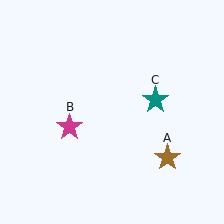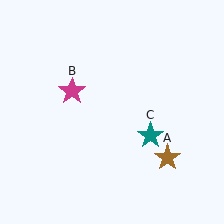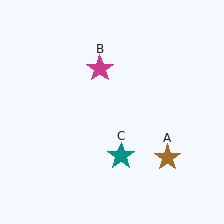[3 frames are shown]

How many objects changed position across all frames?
2 objects changed position: magenta star (object B), teal star (object C).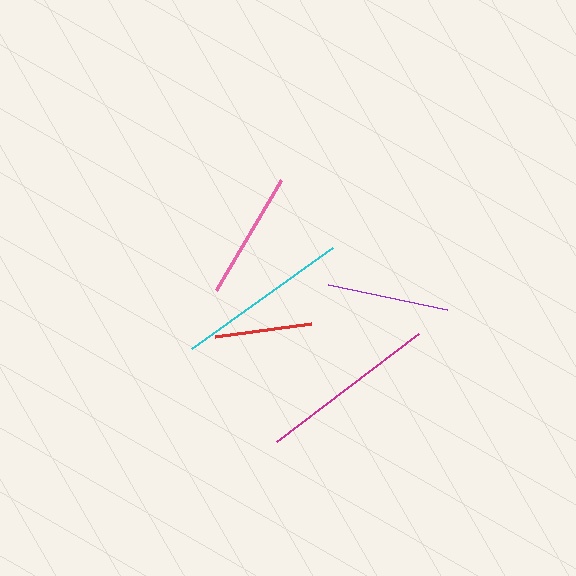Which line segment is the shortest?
The red line is the shortest at approximately 96 pixels.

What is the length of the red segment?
The red segment is approximately 96 pixels long.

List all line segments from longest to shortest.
From longest to shortest: magenta, cyan, pink, purple, red.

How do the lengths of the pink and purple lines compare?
The pink and purple lines are approximately the same length.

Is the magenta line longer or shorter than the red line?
The magenta line is longer than the red line.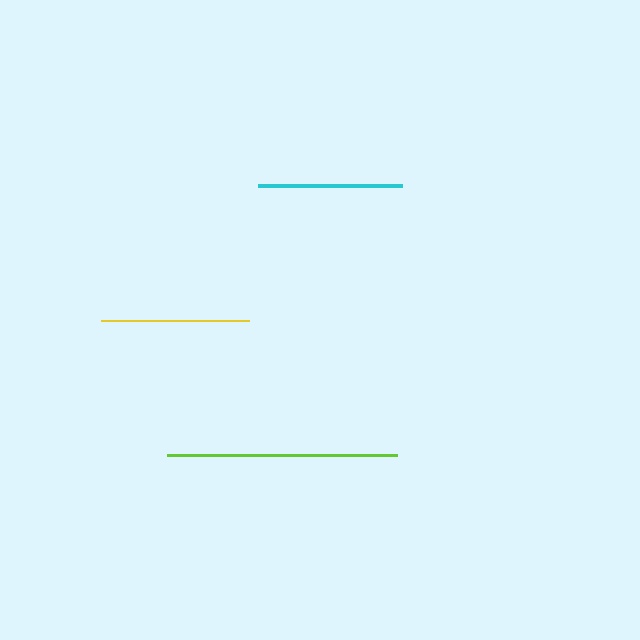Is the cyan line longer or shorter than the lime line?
The lime line is longer than the cyan line.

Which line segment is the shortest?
The cyan line is the shortest at approximately 144 pixels.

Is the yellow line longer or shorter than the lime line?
The lime line is longer than the yellow line.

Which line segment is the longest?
The lime line is the longest at approximately 230 pixels.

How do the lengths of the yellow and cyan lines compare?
The yellow and cyan lines are approximately the same length.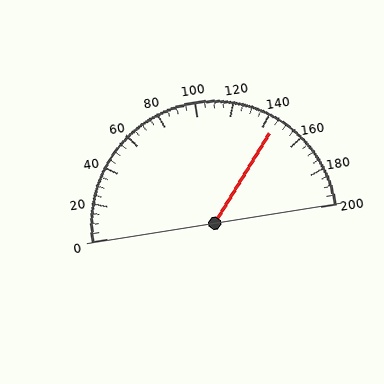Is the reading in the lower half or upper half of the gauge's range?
The reading is in the upper half of the range (0 to 200).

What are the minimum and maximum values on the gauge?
The gauge ranges from 0 to 200.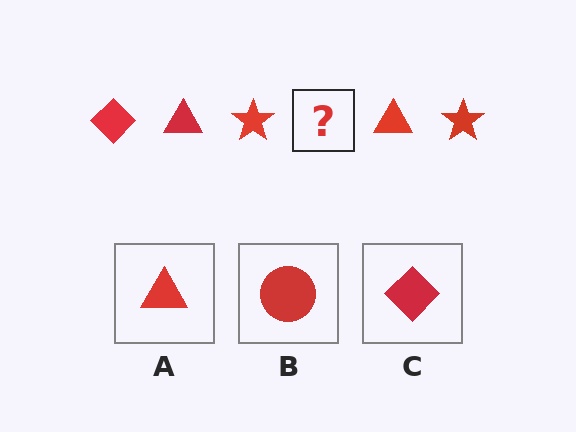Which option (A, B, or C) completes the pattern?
C.